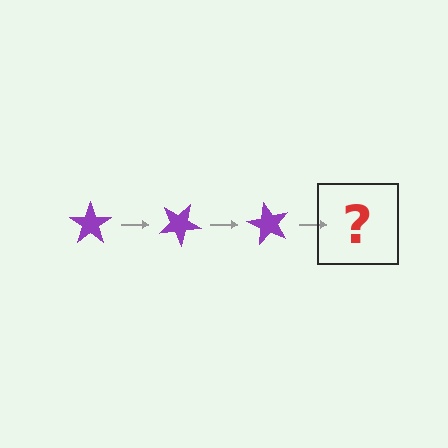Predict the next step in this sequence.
The next step is a purple star rotated 90 degrees.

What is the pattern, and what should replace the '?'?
The pattern is that the star rotates 30 degrees each step. The '?' should be a purple star rotated 90 degrees.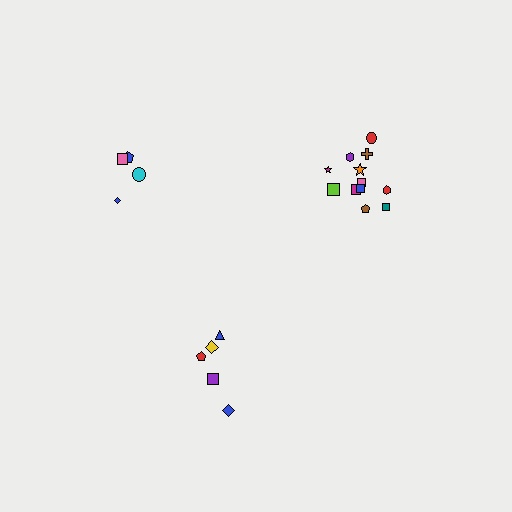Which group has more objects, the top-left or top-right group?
The top-right group.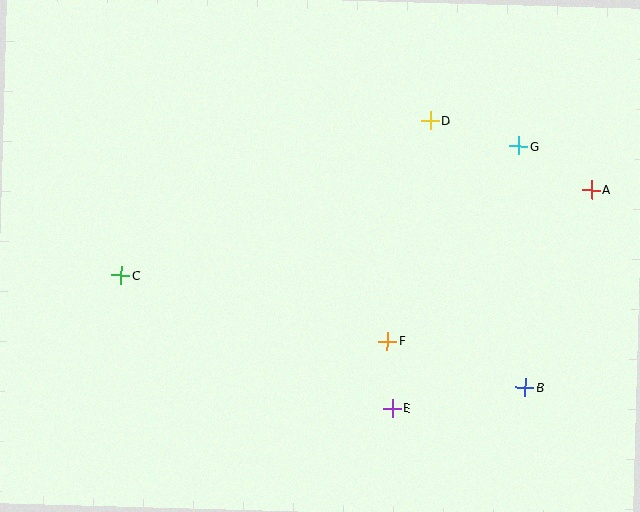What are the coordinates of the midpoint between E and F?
The midpoint between E and F is at (390, 375).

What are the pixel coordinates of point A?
Point A is at (591, 190).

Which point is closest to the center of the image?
Point F at (387, 341) is closest to the center.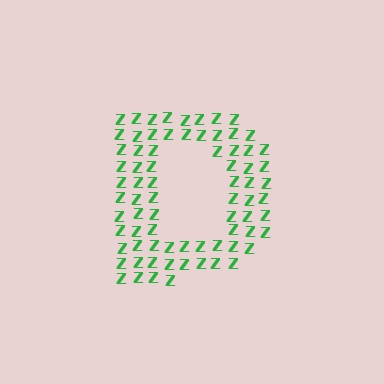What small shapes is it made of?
It is made of small letter Z's.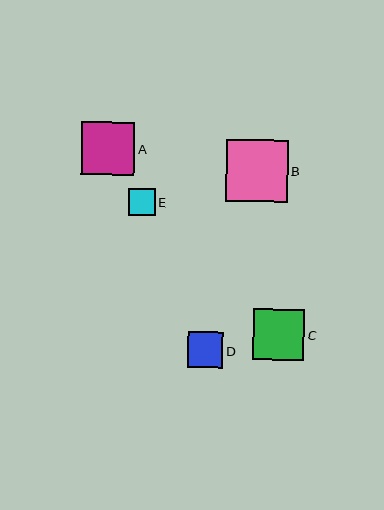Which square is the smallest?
Square E is the smallest with a size of approximately 27 pixels.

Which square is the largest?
Square B is the largest with a size of approximately 62 pixels.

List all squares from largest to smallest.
From largest to smallest: B, A, C, D, E.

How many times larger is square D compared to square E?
Square D is approximately 1.3 times the size of square E.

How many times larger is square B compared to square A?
Square B is approximately 1.2 times the size of square A.